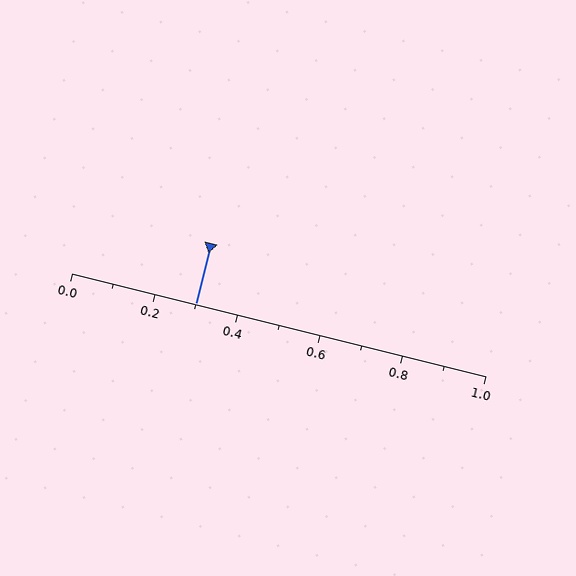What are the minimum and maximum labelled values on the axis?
The axis runs from 0.0 to 1.0.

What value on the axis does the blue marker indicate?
The marker indicates approximately 0.3.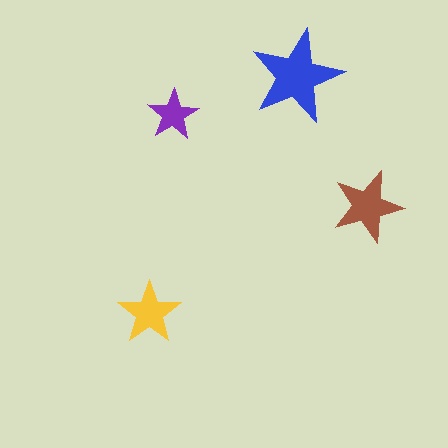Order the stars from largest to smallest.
the blue one, the brown one, the yellow one, the purple one.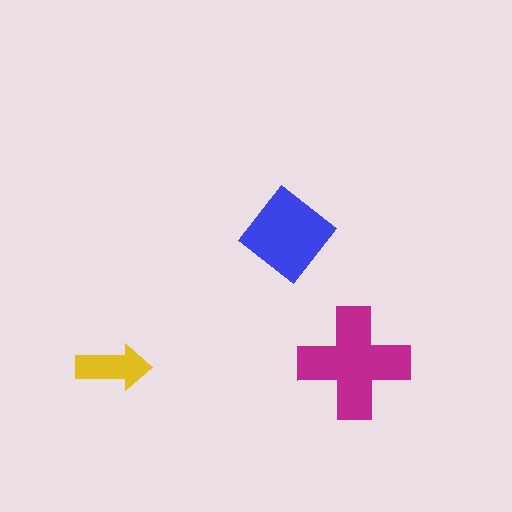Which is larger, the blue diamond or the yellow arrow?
The blue diamond.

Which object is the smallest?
The yellow arrow.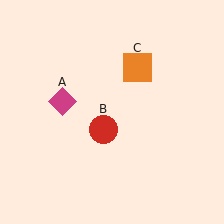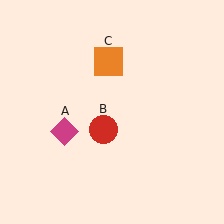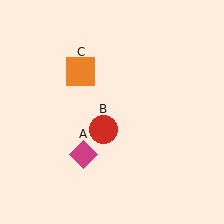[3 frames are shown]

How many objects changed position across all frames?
2 objects changed position: magenta diamond (object A), orange square (object C).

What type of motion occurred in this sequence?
The magenta diamond (object A), orange square (object C) rotated counterclockwise around the center of the scene.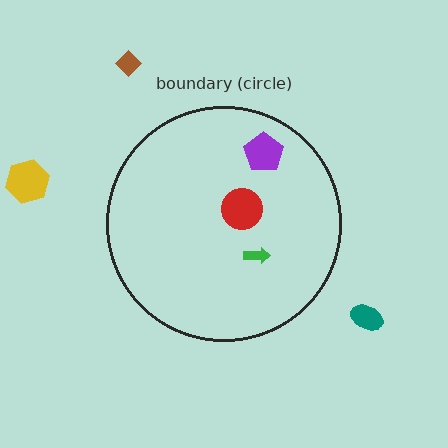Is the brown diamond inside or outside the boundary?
Outside.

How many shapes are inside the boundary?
3 inside, 3 outside.